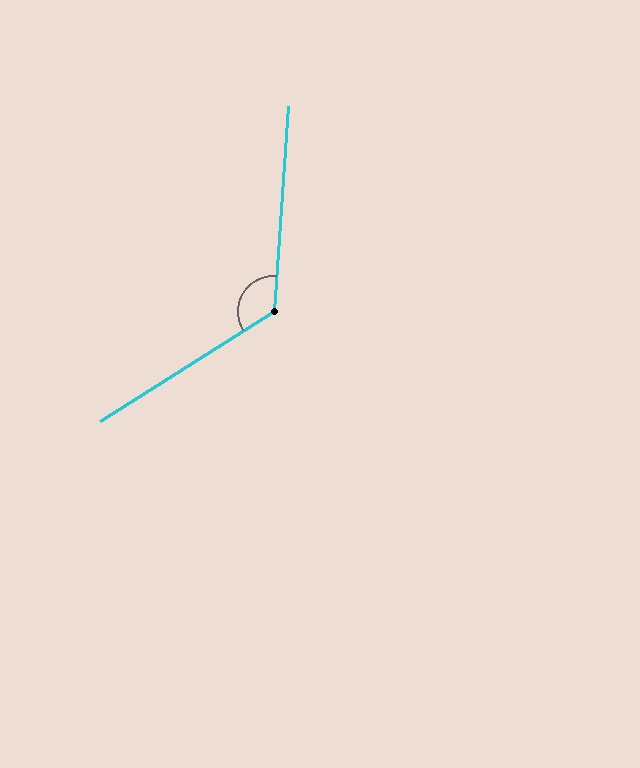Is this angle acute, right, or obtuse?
It is obtuse.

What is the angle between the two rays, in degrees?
Approximately 127 degrees.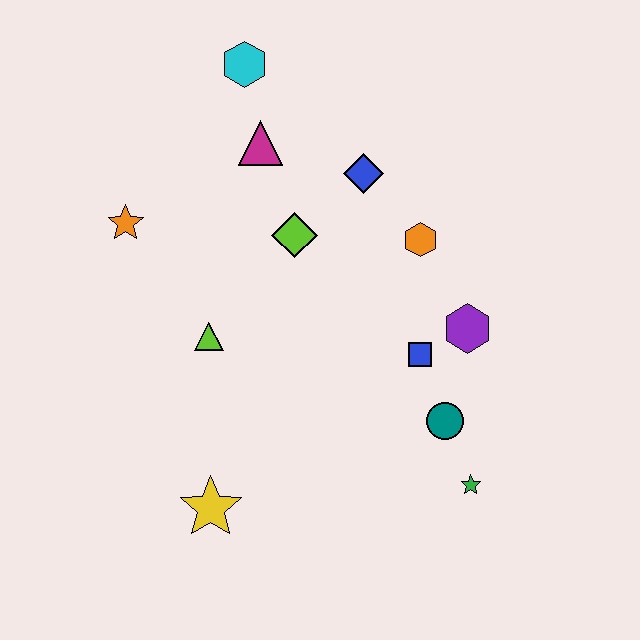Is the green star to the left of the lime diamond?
No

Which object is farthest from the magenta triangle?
The green star is farthest from the magenta triangle.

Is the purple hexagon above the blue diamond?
No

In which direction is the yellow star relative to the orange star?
The yellow star is below the orange star.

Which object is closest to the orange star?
The lime triangle is closest to the orange star.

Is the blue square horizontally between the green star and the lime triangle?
Yes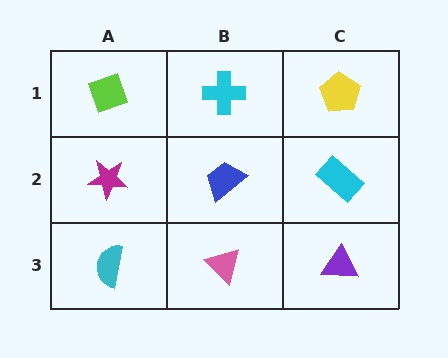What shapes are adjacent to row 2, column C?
A yellow pentagon (row 1, column C), a purple triangle (row 3, column C), a blue trapezoid (row 2, column B).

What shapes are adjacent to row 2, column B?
A cyan cross (row 1, column B), a pink triangle (row 3, column B), a magenta star (row 2, column A), a cyan rectangle (row 2, column C).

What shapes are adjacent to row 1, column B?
A blue trapezoid (row 2, column B), a lime diamond (row 1, column A), a yellow pentagon (row 1, column C).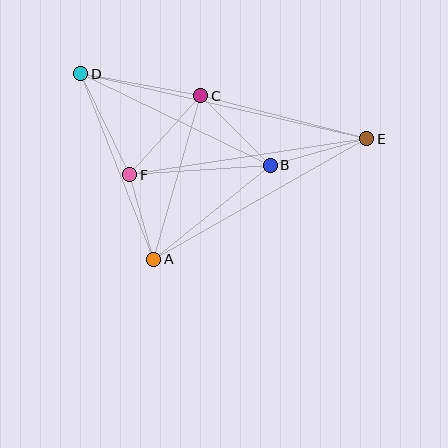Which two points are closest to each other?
Points A and F are closest to each other.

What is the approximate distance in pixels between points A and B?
The distance between A and B is approximately 150 pixels.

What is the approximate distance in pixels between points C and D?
The distance between C and D is approximately 122 pixels.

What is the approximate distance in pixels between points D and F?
The distance between D and F is approximately 112 pixels.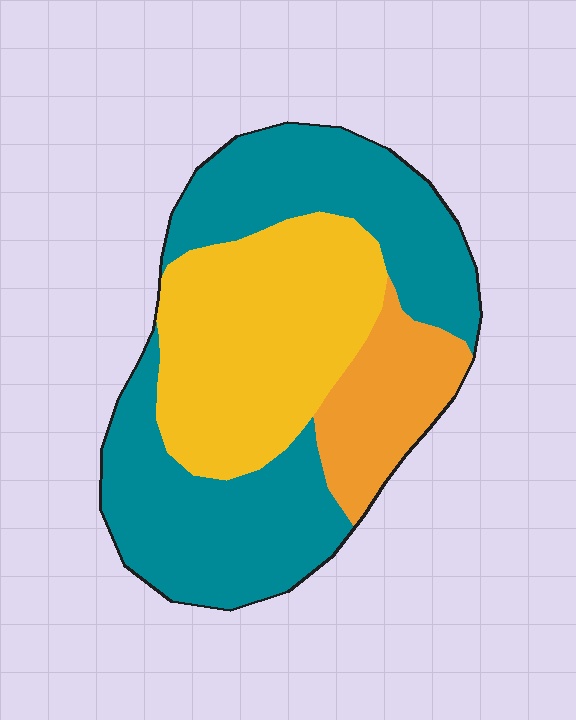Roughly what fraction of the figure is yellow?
Yellow covers 34% of the figure.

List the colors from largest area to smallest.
From largest to smallest: teal, yellow, orange.